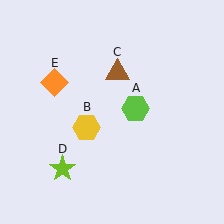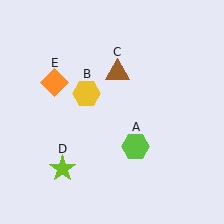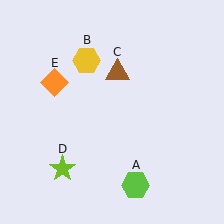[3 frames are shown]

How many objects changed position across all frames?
2 objects changed position: lime hexagon (object A), yellow hexagon (object B).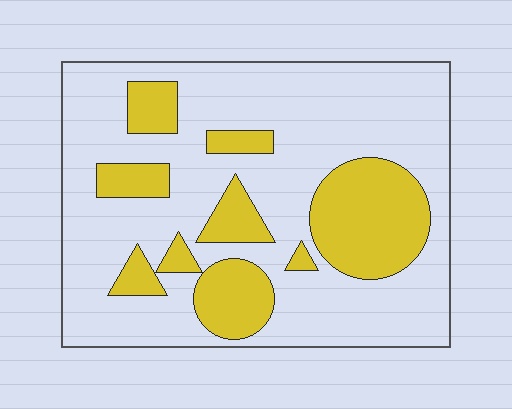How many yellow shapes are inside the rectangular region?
9.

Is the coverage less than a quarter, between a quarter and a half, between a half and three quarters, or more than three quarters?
Between a quarter and a half.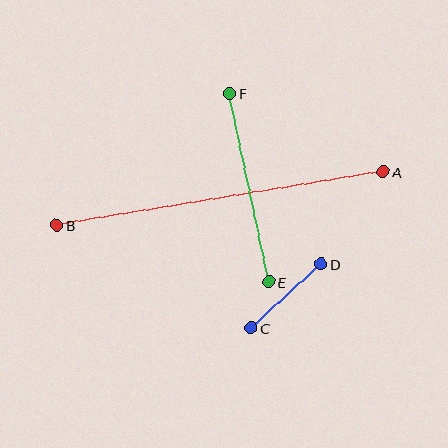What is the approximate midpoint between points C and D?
The midpoint is at approximately (286, 296) pixels.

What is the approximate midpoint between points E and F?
The midpoint is at approximately (249, 187) pixels.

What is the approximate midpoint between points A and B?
The midpoint is at approximately (220, 199) pixels.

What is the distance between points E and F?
The distance is approximately 192 pixels.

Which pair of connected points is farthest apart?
Points A and B are farthest apart.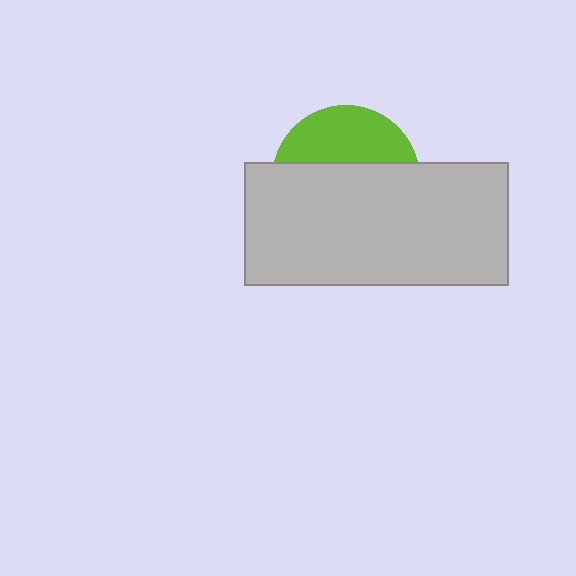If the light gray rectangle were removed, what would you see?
You would see the complete lime circle.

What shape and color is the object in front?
The object in front is a light gray rectangle.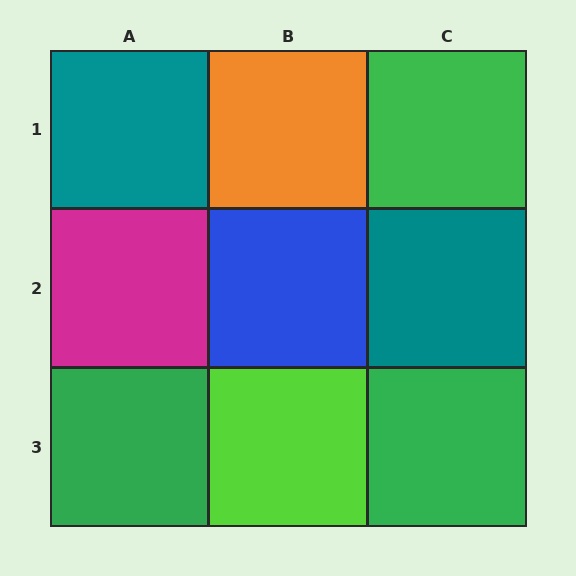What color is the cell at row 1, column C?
Green.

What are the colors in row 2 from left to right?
Magenta, blue, teal.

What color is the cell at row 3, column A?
Green.